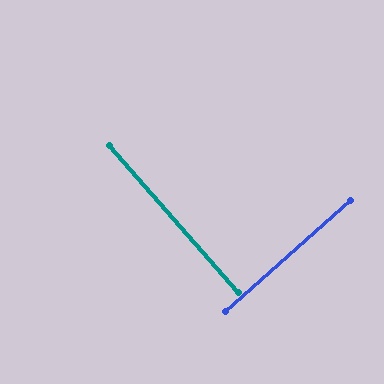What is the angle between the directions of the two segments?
Approximately 89 degrees.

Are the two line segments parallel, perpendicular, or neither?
Perpendicular — they meet at approximately 89°.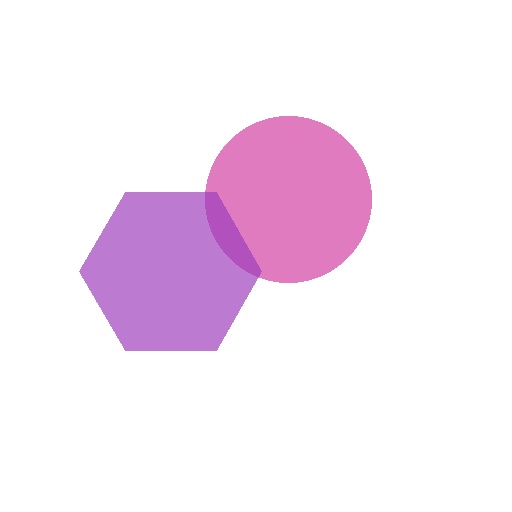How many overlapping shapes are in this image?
There are 2 overlapping shapes in the image.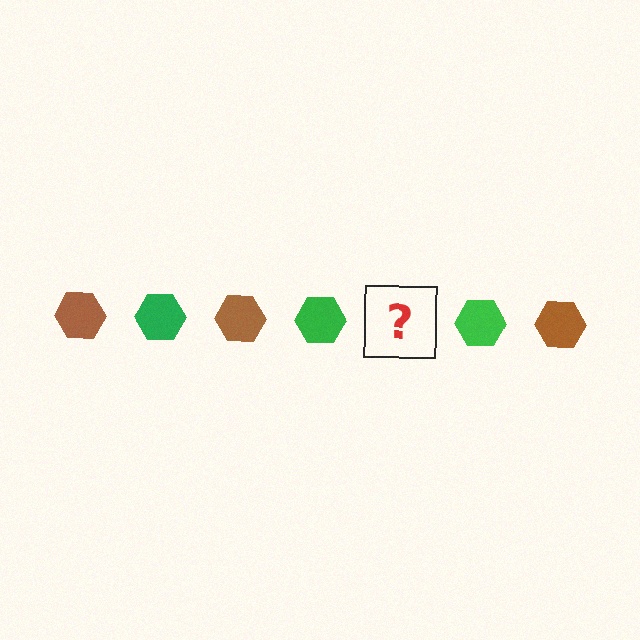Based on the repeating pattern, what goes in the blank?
The blank should be a brown hexagon.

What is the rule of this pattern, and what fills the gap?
The rule is that the pattern cycles through brown, green hexagons. The gap should be filled with a brown hexagon.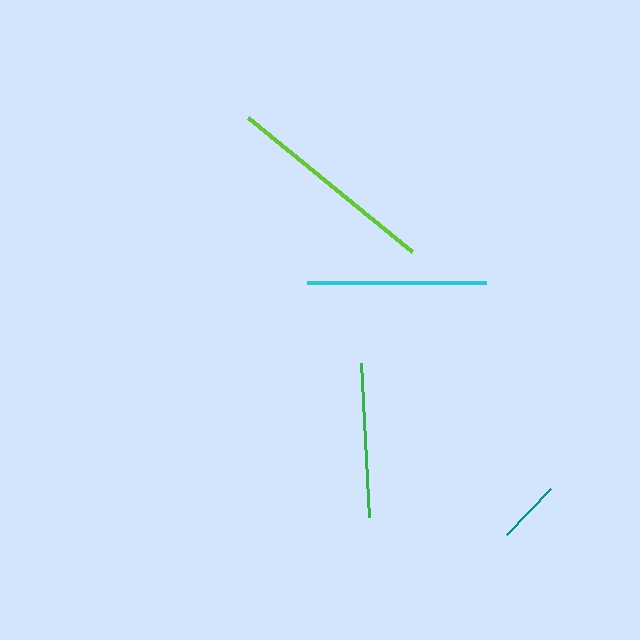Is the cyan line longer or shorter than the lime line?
The lime line is longer than the cyan line.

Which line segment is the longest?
The lime line is the longest at approximately 212 pixels.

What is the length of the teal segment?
The teal segment is approximately 63 pixels long.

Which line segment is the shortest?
The teal line is the shortest at approximately 63 pixels.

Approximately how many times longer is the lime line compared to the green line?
The lime line is approximately 1.4 times the length of the green line.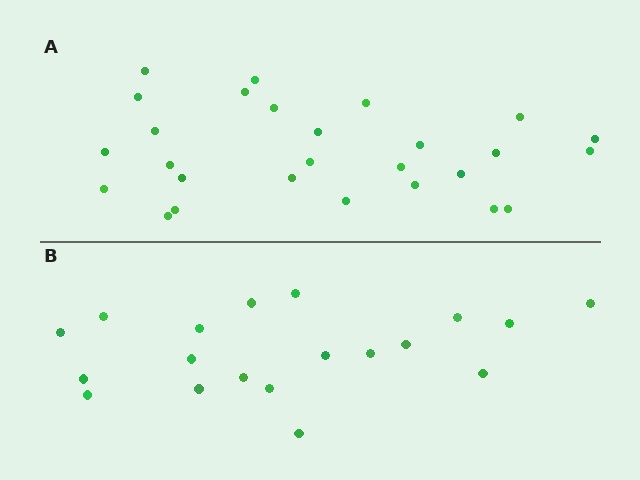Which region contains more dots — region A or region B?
Region A (the top region) has more dots.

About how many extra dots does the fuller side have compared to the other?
Region A has roughly 8 or so more dots than region B.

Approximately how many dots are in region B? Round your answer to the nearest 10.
About 20 dots. (The exact count is 19, which rounds to 20.)